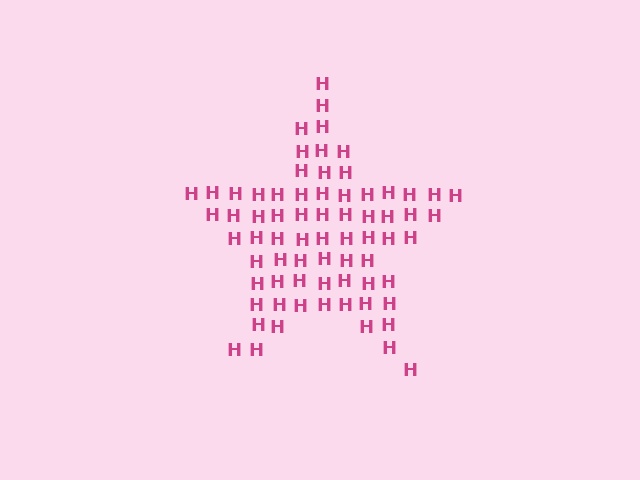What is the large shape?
The large shape is a star.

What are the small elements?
The small elements are letter H's.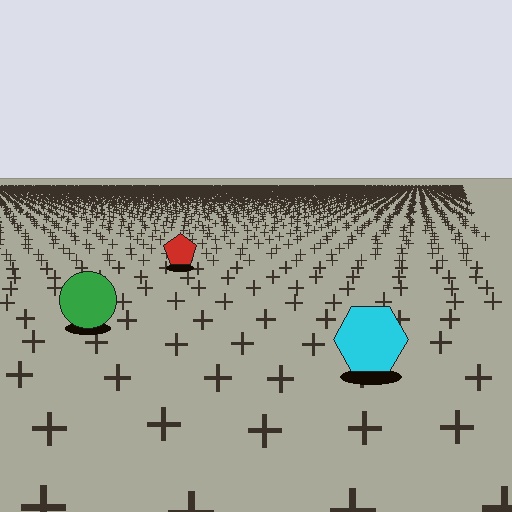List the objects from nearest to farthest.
From nearest to farthest: the cyan hexagon, the green circle, the red pentagon.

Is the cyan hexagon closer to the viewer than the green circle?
Yes. The cyan hexagon is closer — you can tell from the texture gradient: the ground texture is coarser near it.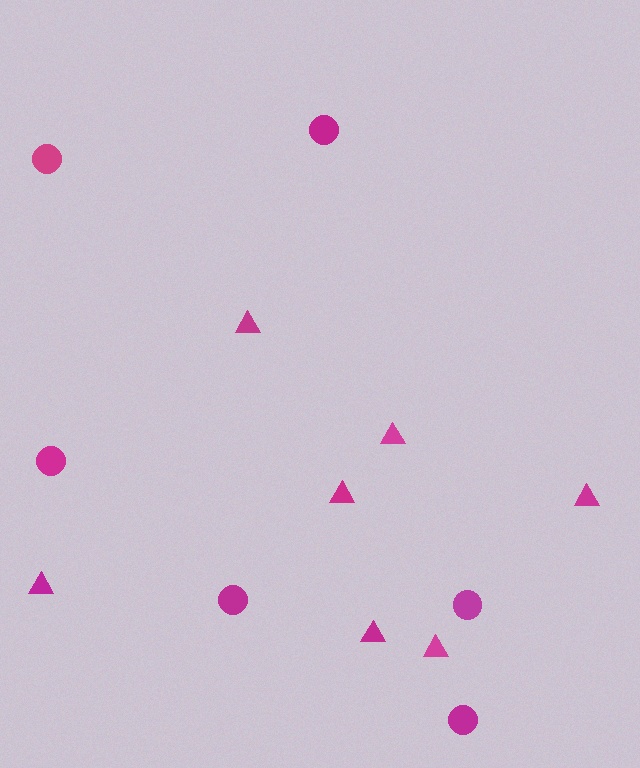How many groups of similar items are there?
There are 2 groups: one group of triangles (7) and one group of circles (6).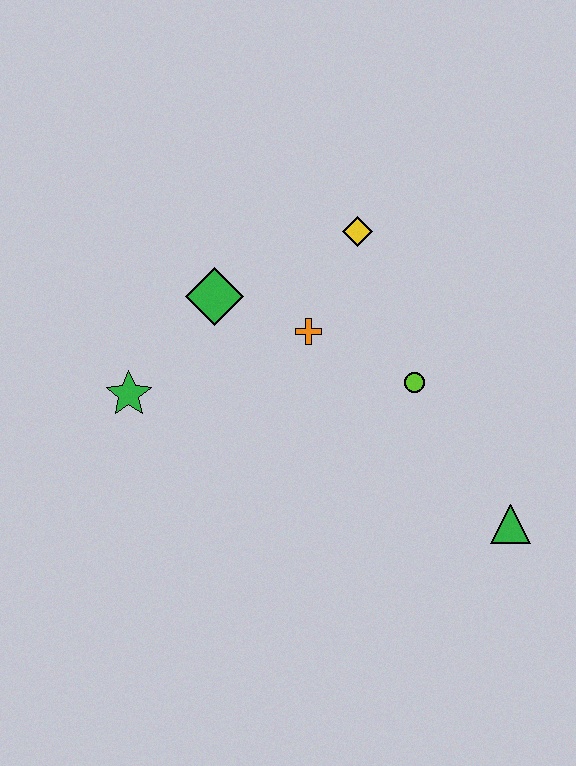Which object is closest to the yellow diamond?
The orange cross is closest to the yellow diamond.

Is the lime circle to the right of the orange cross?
Yes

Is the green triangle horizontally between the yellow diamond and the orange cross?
No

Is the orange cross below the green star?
No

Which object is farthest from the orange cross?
The green triangle is farthest from the orange cross.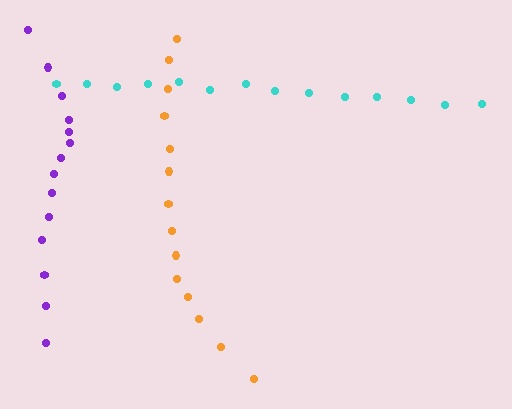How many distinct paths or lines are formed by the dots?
There are 3 distinct paths.